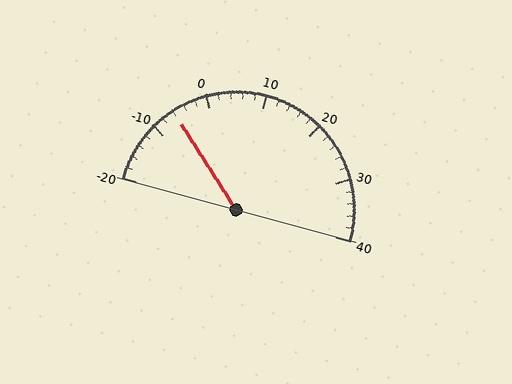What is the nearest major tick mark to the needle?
The nearest major tick mark is -10.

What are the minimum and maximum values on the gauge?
The gauge ranges from -20 to 40.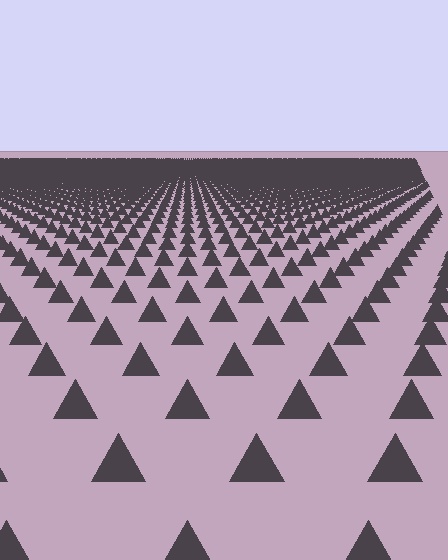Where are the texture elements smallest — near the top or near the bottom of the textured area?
Near the top.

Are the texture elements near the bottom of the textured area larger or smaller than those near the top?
Larger. Near the bottom, elements are closer to the viewer and appear at a bigger on-screen size.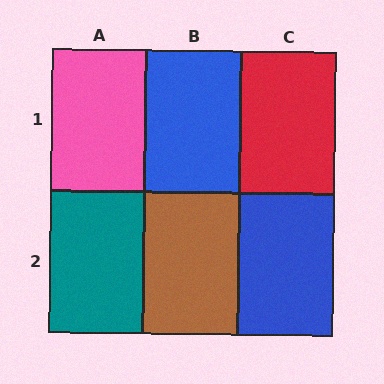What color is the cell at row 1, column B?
Blue.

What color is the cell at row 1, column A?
Pink.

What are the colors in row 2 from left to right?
Teal, brown, blue.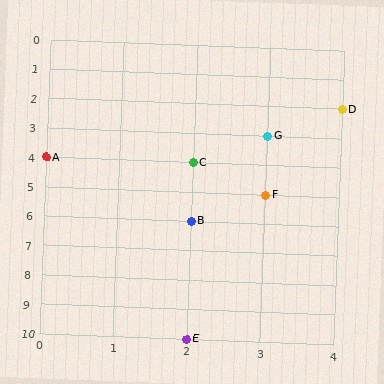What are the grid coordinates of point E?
Point E is at grid coordinates (2, 10).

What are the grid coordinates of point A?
Point A is at grid coordinates (0, 4).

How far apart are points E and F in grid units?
Points E and F are 1 column and 5 rows apart (about 5.1 grid units diagonally).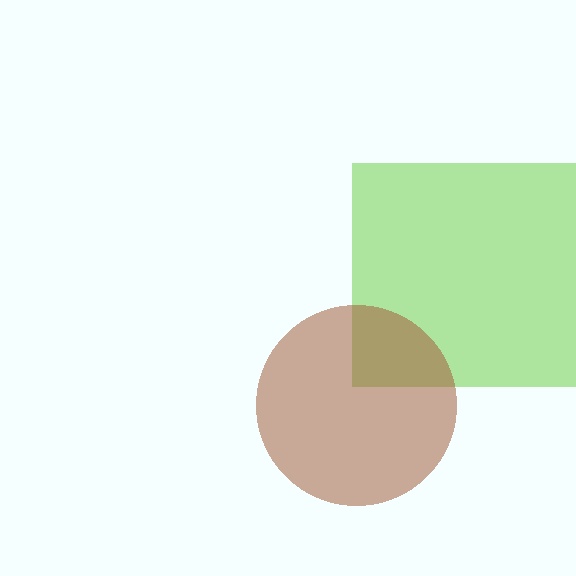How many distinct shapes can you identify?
There are 2 distinct shapes: a lime square, a brown circle.